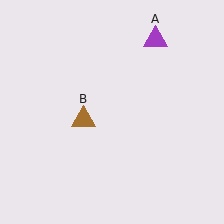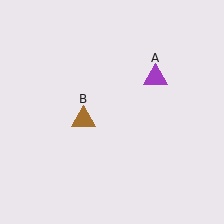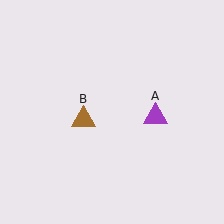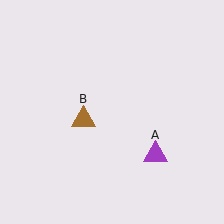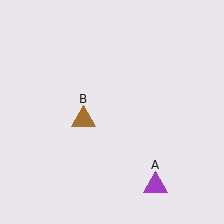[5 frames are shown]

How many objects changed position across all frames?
1 object changed position: purple triangle (object A).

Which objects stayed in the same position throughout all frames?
Brown triangle (object B) remained stationary.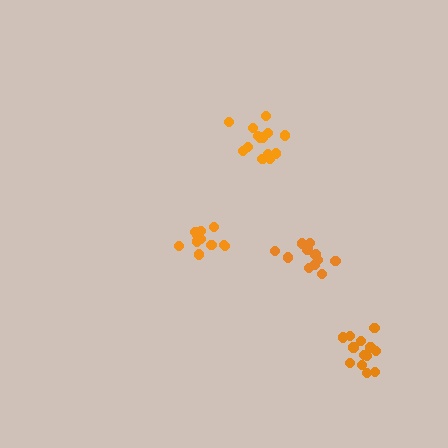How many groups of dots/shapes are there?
There are 4 groups.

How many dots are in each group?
Group 1: 11 dots, Group 2: 13 dots, Group 3: 14 dots, Group 4: 14 dots (52 total).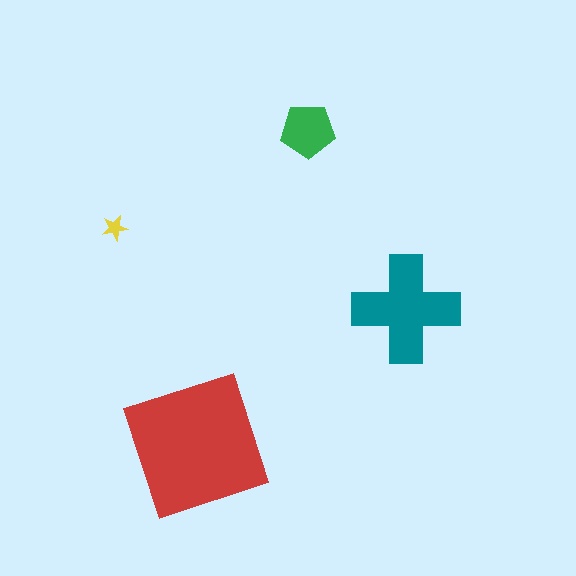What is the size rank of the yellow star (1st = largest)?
4th.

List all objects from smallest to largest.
The yellow star, the green pentagon, the teal cross, the red square.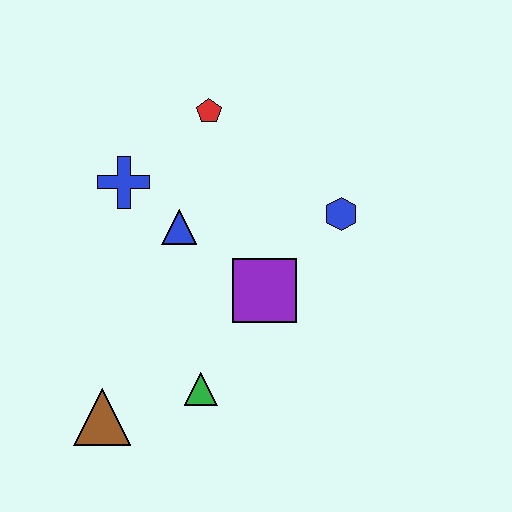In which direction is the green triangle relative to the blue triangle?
The green triangle is below the blue triangle.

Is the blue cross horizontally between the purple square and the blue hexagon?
No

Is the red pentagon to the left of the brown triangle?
No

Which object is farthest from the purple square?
The brown triangle is farthest from the purple square.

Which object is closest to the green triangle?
The brown triangle is closest to the green triangle.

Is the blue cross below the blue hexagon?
No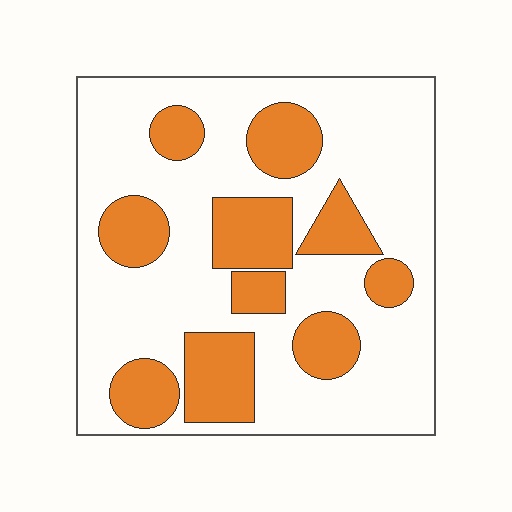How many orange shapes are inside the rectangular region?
10.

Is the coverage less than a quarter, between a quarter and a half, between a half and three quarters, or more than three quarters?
Between a quarter and a half.